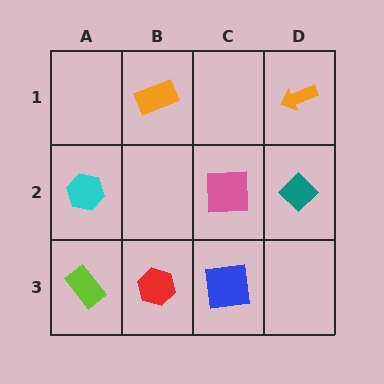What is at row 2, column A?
A cyan hexagon.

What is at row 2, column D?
A teal diamond.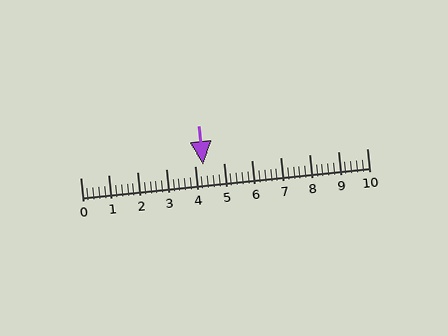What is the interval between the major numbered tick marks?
The major tick marks are spaced 1 units apart.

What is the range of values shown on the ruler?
The ruler shows values from 0 to 10.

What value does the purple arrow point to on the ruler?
The purple arrow points to approximately 4.3.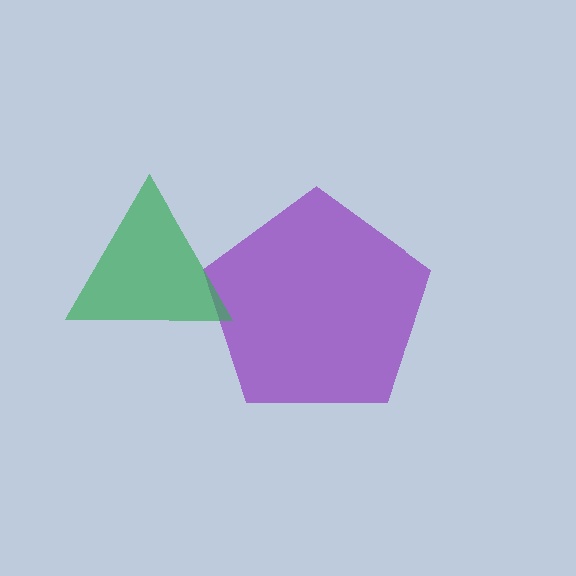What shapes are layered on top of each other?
The layered shapes are: a purple pentagon, a green triangle.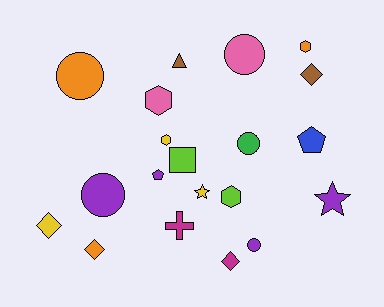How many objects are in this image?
There are 20 objects.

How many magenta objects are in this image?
There are 2 magenta objects.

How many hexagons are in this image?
There are 4 hexagons.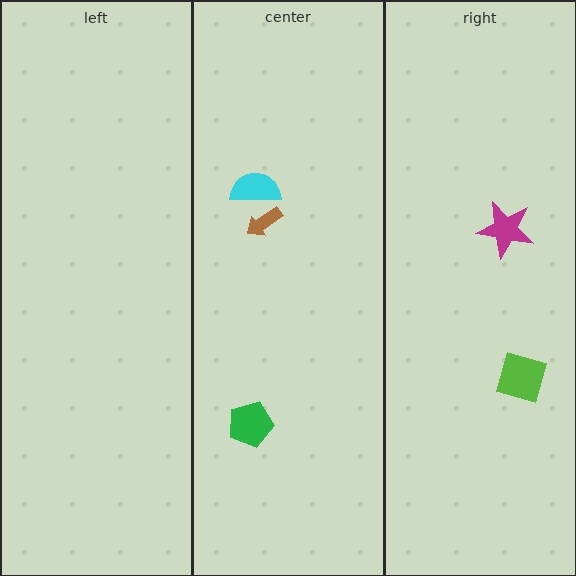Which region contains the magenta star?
The right region.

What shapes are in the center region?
The brown arrow, the cyan semicircle, the green pentagon.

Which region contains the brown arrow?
The center region.